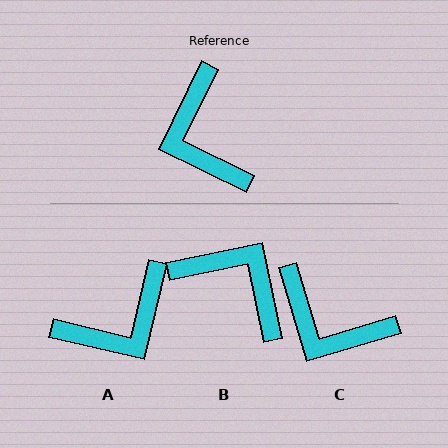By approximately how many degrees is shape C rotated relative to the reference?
Approximately 42 degrees counter-clockwise.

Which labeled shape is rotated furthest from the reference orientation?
B, about 142 degrees away.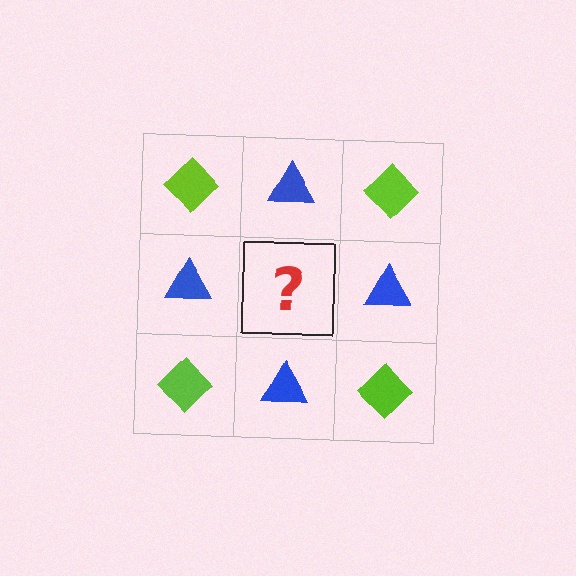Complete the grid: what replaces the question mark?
The question mark should be replaced with a lime diamond.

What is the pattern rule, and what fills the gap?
The rule is that it alternates lime diamond and blue triangle in a checkerboard pattern. The gap should be filled with a lime diamond.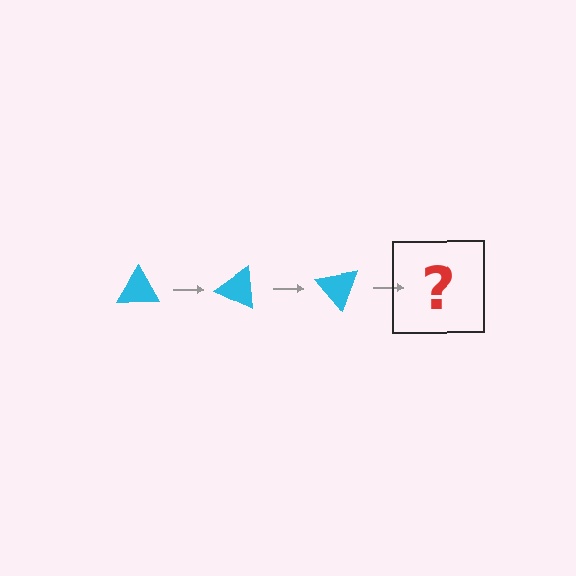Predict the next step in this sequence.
The next step is a cyan triangle rotated 75 degrees.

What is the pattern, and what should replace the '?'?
The pattern is that the triangle rotates 25 degrees each step. The '?' should be a cyan triangle rotated 75 degrees.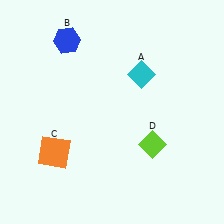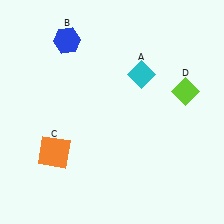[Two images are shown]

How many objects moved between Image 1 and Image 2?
1 object moved between the two images.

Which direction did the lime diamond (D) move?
The lime diamond (D) moved up.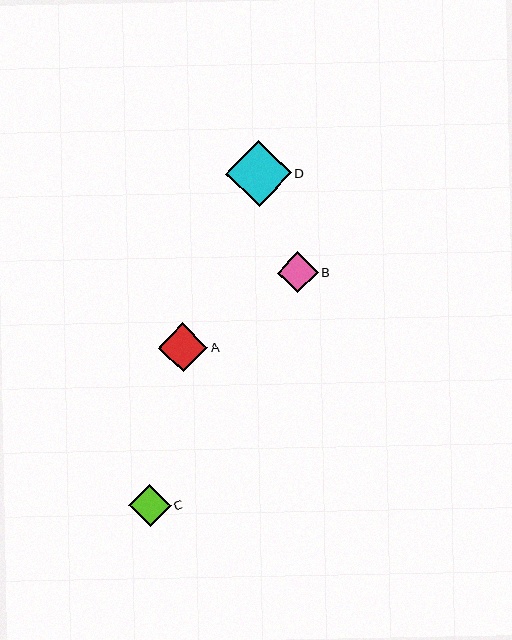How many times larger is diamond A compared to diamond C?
Diamond A is approximately 1.2 times the size of diamond C.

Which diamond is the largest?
Diamond D is the largest with a size of approximately 66 pixels.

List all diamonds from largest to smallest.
From largest to smallest: D, A, C, B.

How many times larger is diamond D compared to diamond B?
Diamond D is approximately 1.6 times the size of diamond B.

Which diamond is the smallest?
Diamond B is the smallest with a size of approximately 41 pixels.